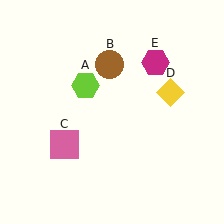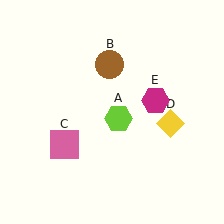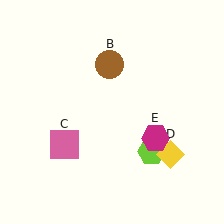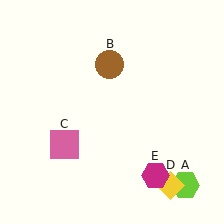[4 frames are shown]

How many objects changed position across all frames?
3 objects changed position: lime hexagon (object A), yellow diamond (object D), magenta hexagon (object E).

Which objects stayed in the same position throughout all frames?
Brown circle (object B) and pink square (object C) remained stationary.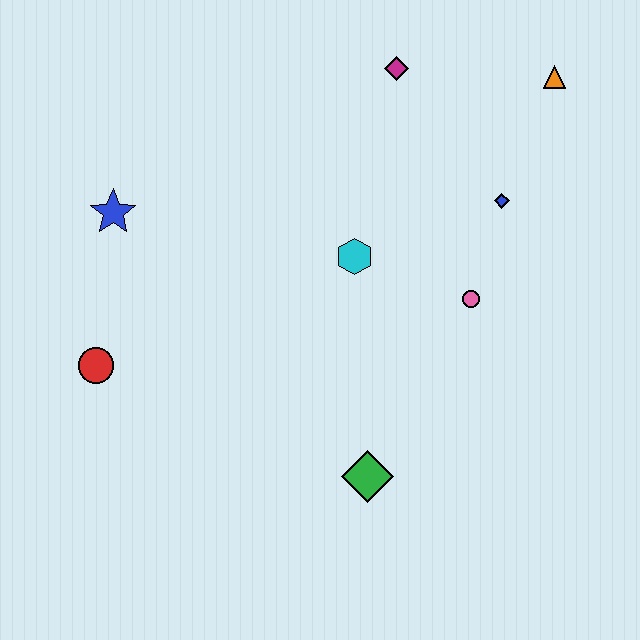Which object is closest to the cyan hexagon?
The pink circle is closest to the cyan hexagon.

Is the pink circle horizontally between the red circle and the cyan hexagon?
No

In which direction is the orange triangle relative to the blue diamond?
The orange triangle is above the blue diamond.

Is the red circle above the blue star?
No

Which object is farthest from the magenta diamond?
The red circle is farthest from the magenta diamond.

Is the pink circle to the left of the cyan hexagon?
No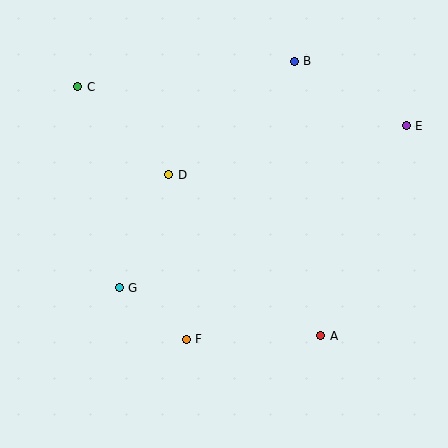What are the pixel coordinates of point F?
Point F is at (186, 339).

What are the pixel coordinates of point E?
Point E is at (406, 126).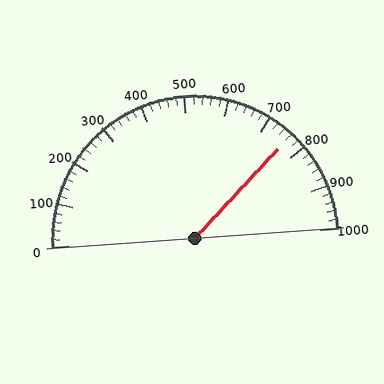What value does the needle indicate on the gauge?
The needle indicates approximately 760.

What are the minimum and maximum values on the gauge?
The gauge ranges from 0 to 1000.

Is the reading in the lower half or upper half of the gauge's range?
The reading is in the upper half of the range (0 to 1000).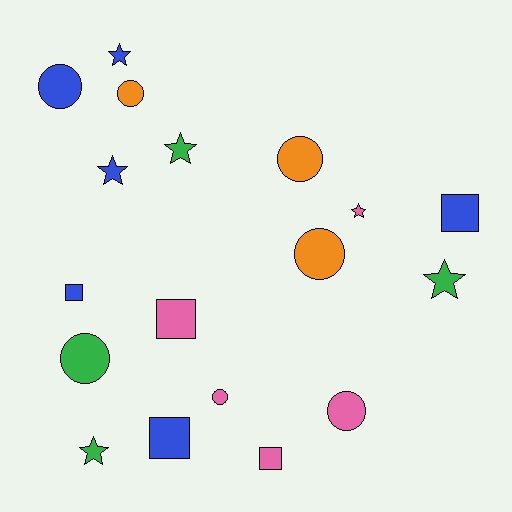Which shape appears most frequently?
Circle, with 7 objects.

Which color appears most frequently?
Blue, with 6 objects.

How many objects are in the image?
There are 18 objects.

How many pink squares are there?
There are 2 pink squares.